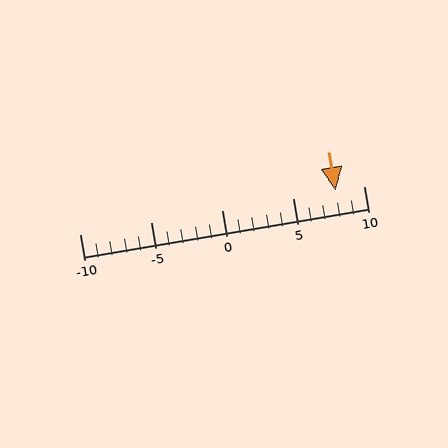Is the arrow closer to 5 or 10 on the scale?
The arrow is closer to 10.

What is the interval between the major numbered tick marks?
The major tick marks are spaced 5 units apart.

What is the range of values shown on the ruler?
The ruler shows values from -10 to 10.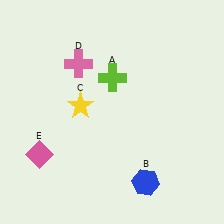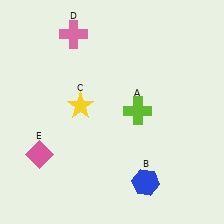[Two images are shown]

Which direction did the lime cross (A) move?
The lime cross (A) moved down.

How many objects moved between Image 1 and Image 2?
2 objects moved between the two images.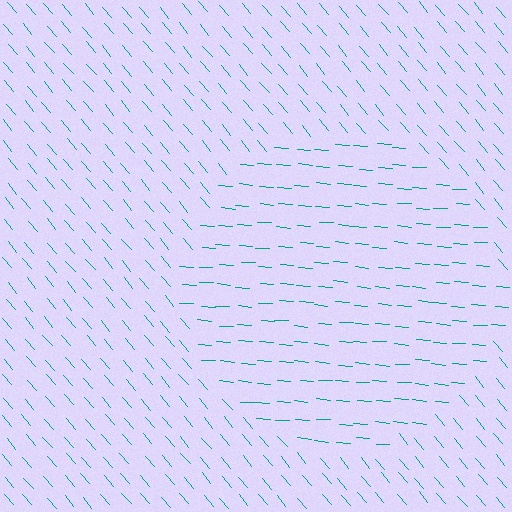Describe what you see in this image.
The image is filled with small teal line segments. A circle region in the image has lines oriented differently from the surrounding lines, creating a visible texture boundary.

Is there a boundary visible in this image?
Yes, there is a texture boundary formed by a change in line orientation.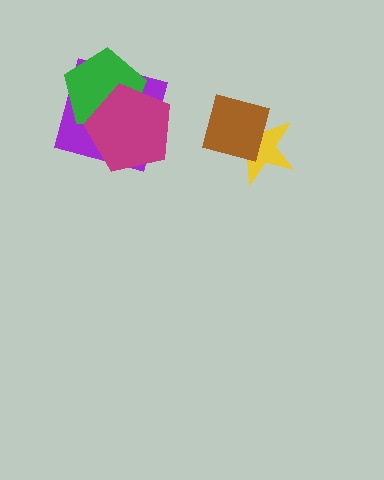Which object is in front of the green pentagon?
The magenta pentagon is in front of the green pentagon.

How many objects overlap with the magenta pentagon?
2 objects overlap with the magenta pentagon.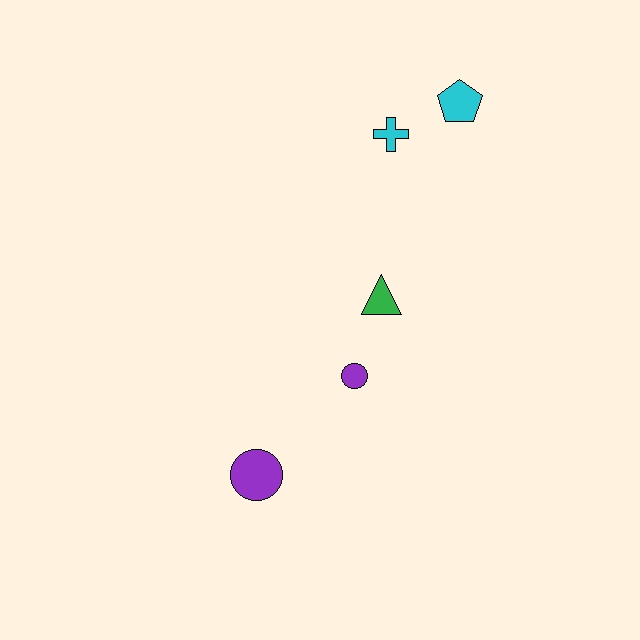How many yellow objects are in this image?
There are no yellow objects.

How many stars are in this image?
There are no stars.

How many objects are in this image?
There are 5 objects.